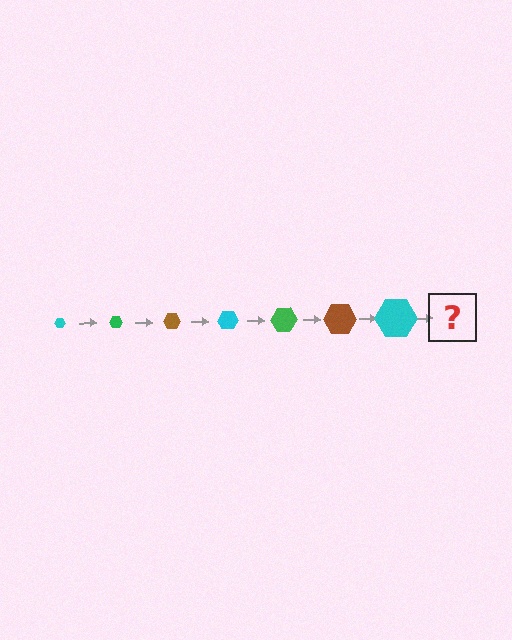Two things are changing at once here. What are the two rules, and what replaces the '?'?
The two rules are that the hexagon grows larger each step and the color cycles through cyan, green, and brown. The '?' should be a green hexagon, larger than the previous one.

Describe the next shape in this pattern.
It should be a green hexagon, larger than the previous one.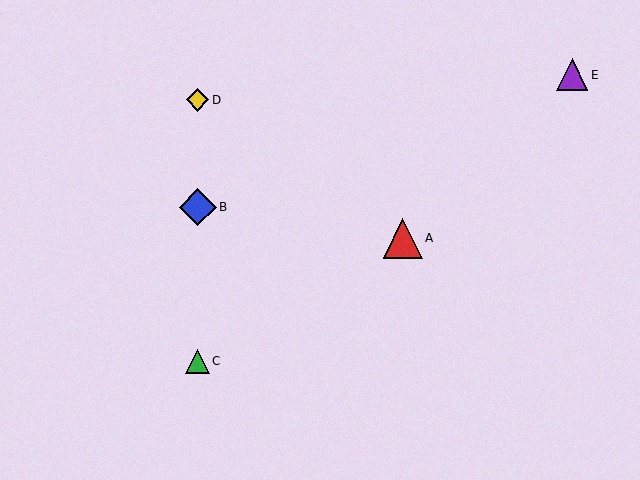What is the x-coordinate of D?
Object D is at x≈198.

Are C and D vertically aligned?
Yes, both are at x≈198.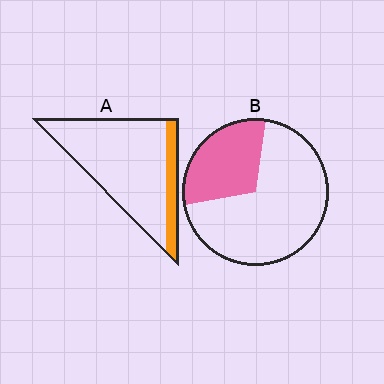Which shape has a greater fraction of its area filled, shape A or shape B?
Shape B.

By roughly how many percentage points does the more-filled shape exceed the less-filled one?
By roughly 15 percentage points (B over A).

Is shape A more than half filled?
No.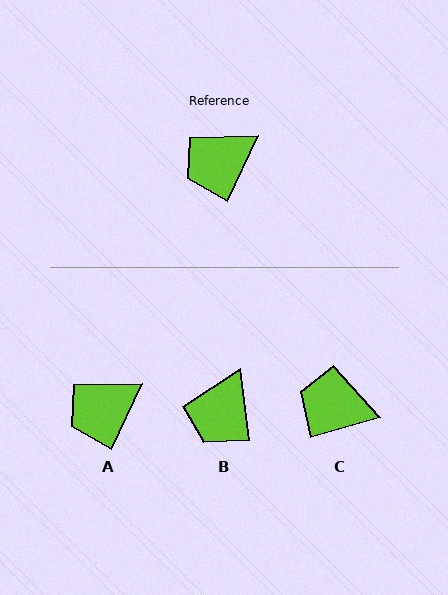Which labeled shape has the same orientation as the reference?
A.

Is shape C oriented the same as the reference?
No, it is off by about 49 degrees.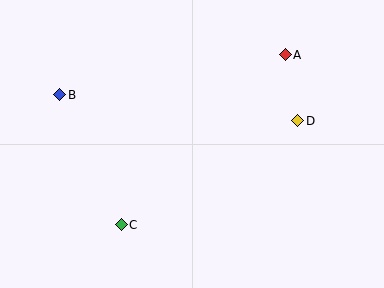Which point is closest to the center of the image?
Point C at (121, 225) is closest to the center.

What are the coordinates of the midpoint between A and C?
The midpoint between A and C is at (203, 140).